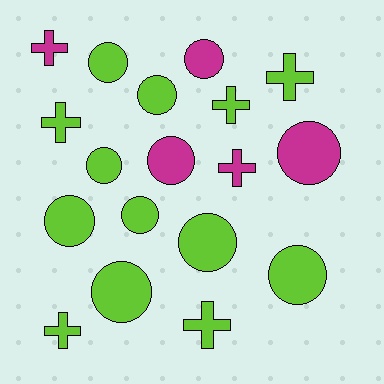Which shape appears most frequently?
Circle, with 11 objects.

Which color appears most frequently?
Lime, with 13 objects.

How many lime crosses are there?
There are 5 lime crosses.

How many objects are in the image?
There are 18 objects.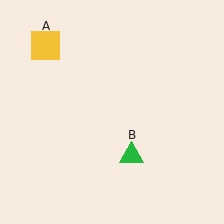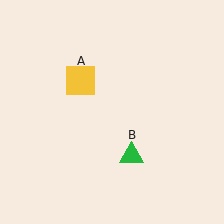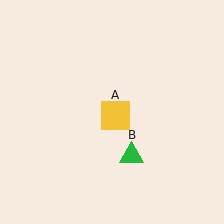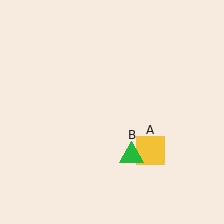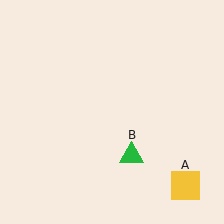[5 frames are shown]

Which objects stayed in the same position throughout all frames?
Green triangle (object B) remained stationary.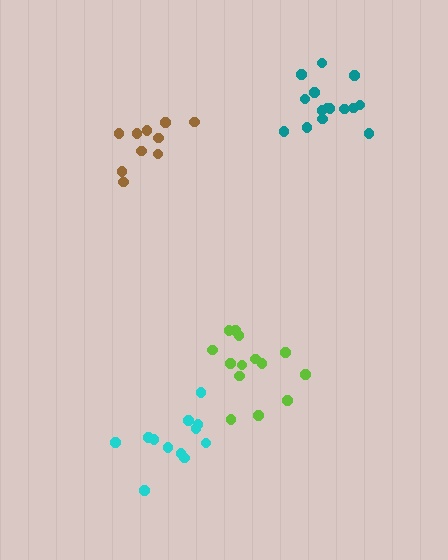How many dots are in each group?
Group 1: 15 dots, Group 2: 10 dots, Group 3: 12 dots, Group 4: 14 dots (51 total).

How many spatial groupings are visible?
There are 4 spatial groupings.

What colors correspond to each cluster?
The clusters are colored: teal, brown, cyan, lime.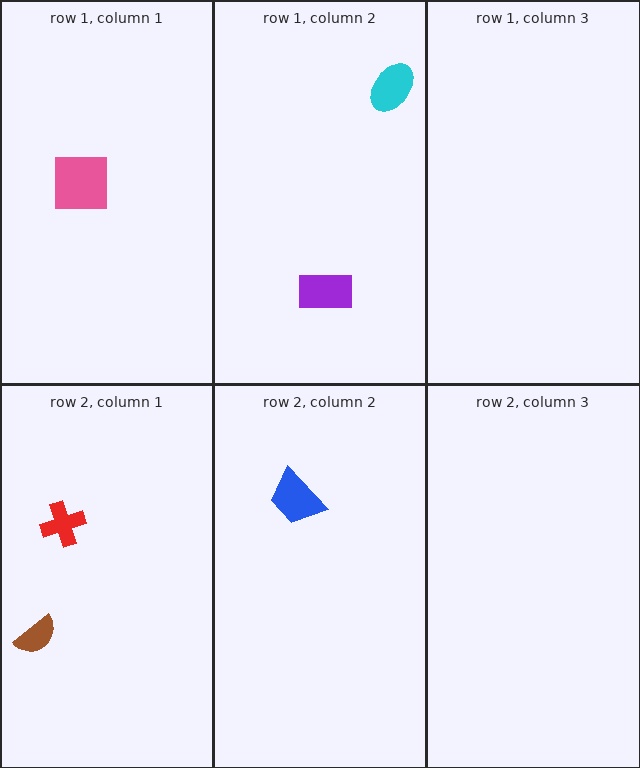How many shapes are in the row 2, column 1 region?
2.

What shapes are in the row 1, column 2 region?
The purple rectangle, the cyan ellipse.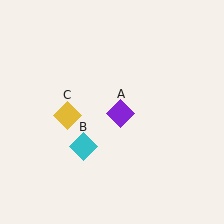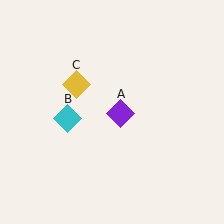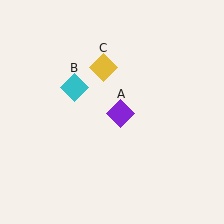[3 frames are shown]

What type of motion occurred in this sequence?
The cyan diamond (object B), yellow diamond (object C) rotated clockwise around the center of the scene.